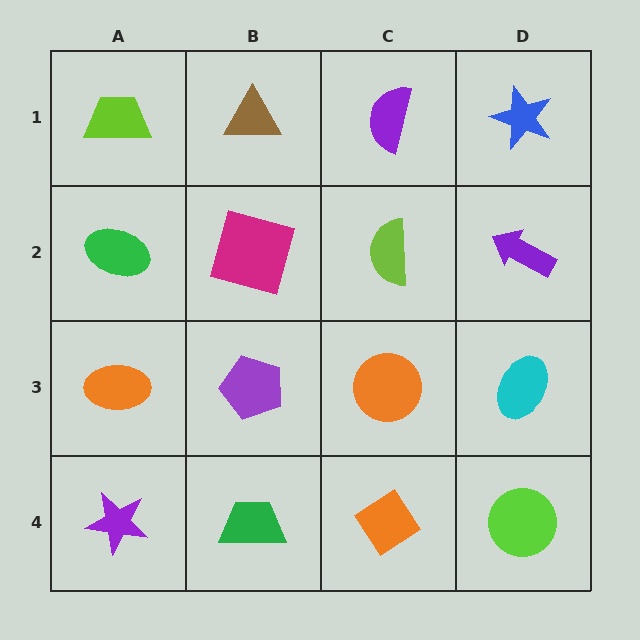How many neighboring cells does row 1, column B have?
3.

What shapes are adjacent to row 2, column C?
A purple semicircle (row 1, column C), an orange circle (row 3, column C), a magenta square (row 2, column B), a purple arrow (row 2, column D).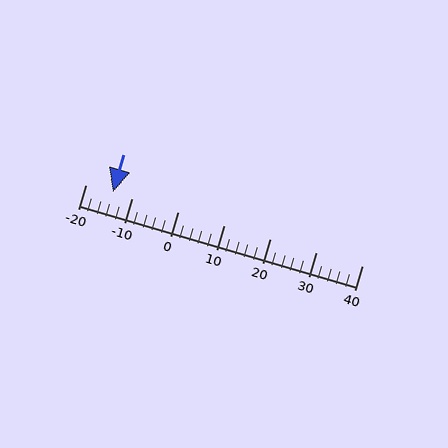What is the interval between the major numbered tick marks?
The major tick marks are spaced 10 units apart.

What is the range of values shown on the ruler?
The ruler shows values from -20 to 40.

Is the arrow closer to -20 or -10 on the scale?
The arrow is closer to -10.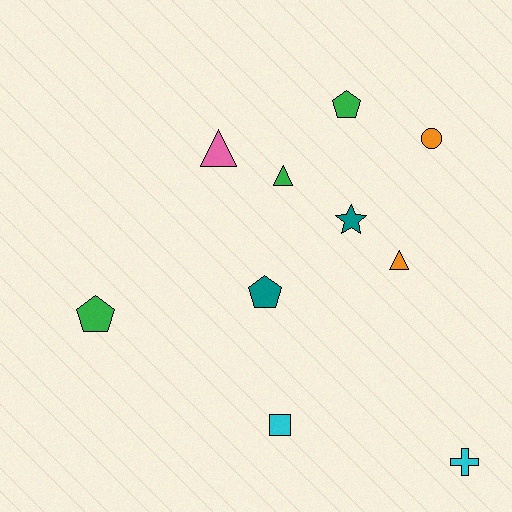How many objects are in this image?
There are 10 objects.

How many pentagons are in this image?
There are 3 pentagons.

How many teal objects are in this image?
There are 2 teal objects.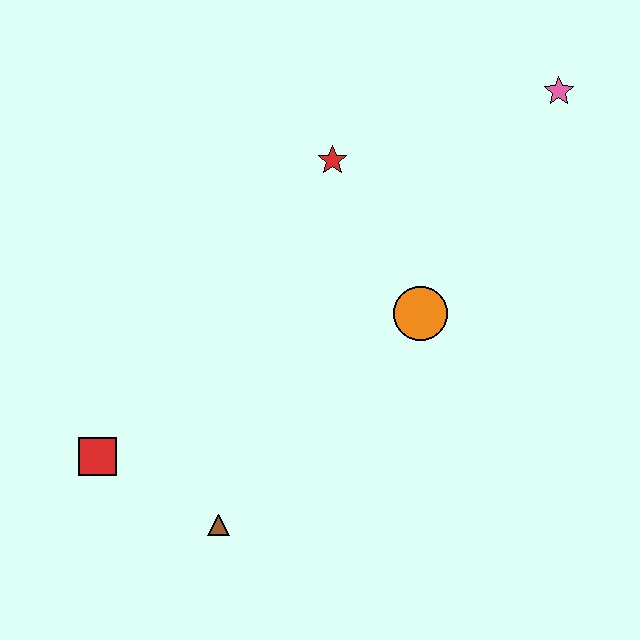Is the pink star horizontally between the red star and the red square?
No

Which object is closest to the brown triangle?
The red square is closest to the brown triangle.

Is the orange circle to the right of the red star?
Yes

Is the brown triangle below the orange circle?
Yes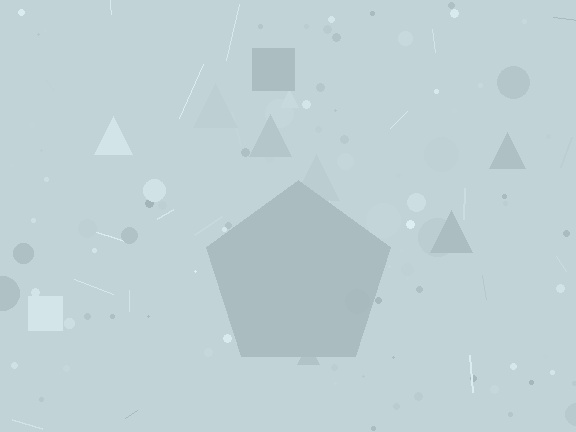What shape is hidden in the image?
A pentagon is hidden in the image.